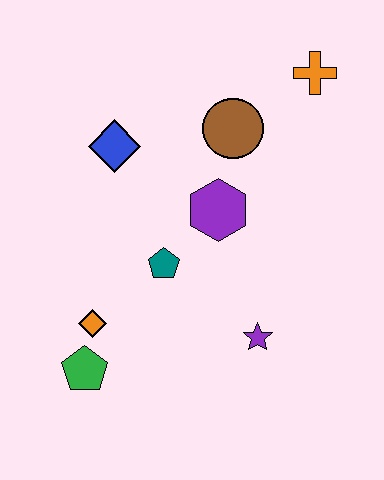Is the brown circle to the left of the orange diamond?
No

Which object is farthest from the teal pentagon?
The orange cross is farthest from the teal pentagon.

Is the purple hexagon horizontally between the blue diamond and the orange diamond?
No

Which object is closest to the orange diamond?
The green pentagon is closest to the orange diamond.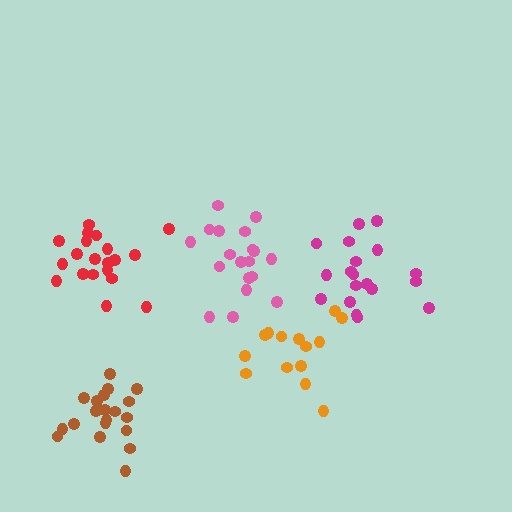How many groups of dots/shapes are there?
There are 5 groups.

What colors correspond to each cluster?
The clusters are colored: red, magenta, brown, pink, orange.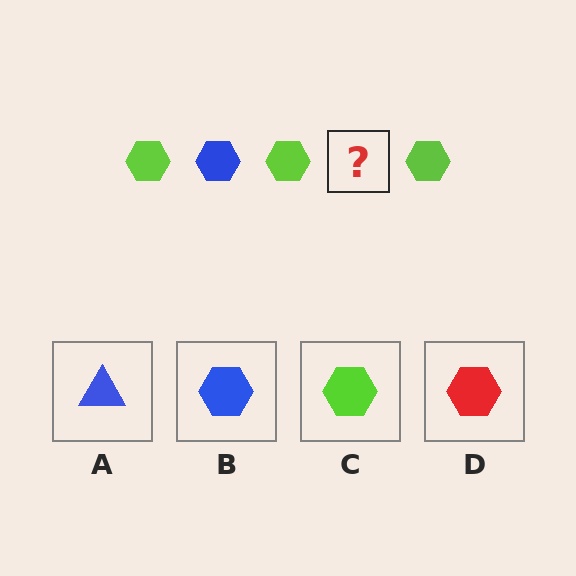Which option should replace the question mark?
Option B.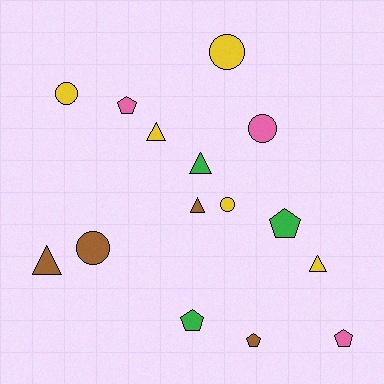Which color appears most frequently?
Yellow, with 5 objects.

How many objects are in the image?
There are 15 objects.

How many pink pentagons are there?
There are 2 pink pentagons.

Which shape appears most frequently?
Circle, with 5 objects.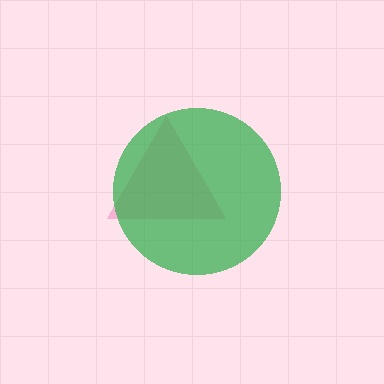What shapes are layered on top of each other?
The layered shapes are: a pink triangle, a green circle.